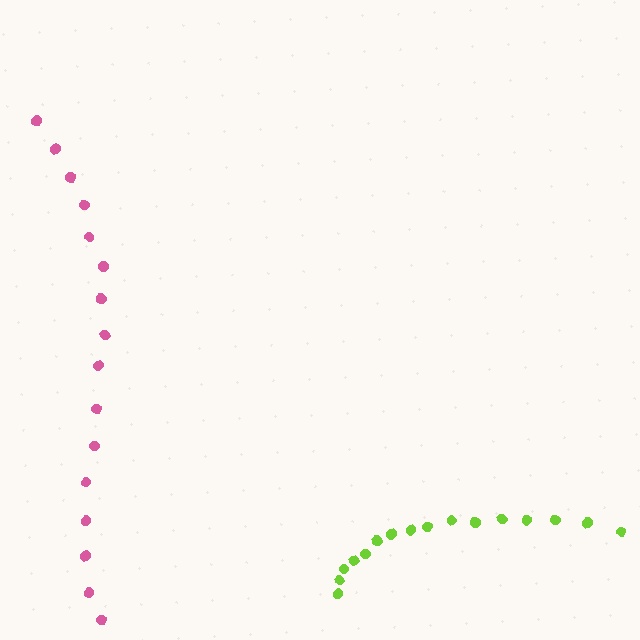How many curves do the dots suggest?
There are 2 distinct paths.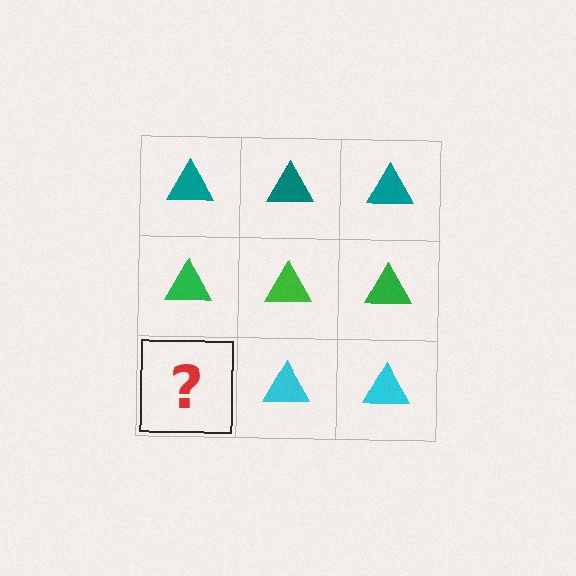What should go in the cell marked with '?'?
The missing cell should contain a cyan triangle.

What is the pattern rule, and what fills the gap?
The rule is that each row has a consistent color. The gap should be filled with a cyan triangle.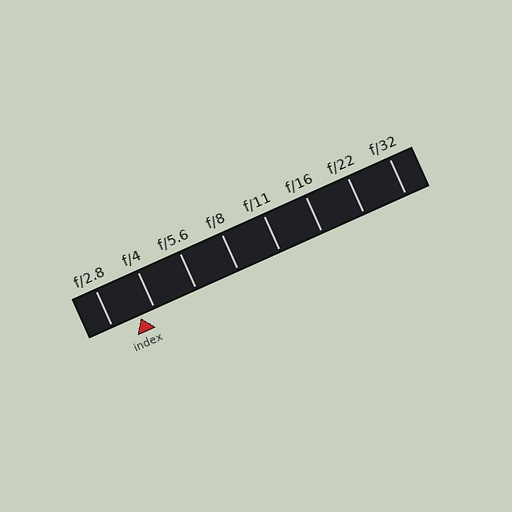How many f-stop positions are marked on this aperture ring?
There are 8 f-stop positions marked.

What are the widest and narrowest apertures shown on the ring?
The widest aperture shown is f/2.8 and the narrowest is f/32.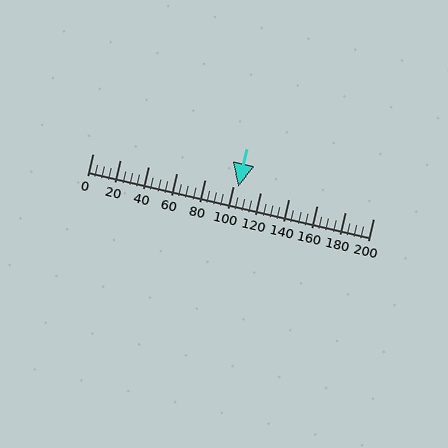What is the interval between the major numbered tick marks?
The major tick marks are spaced 20 units apart.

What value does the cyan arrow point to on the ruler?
The cyan arrow points to approximately 104.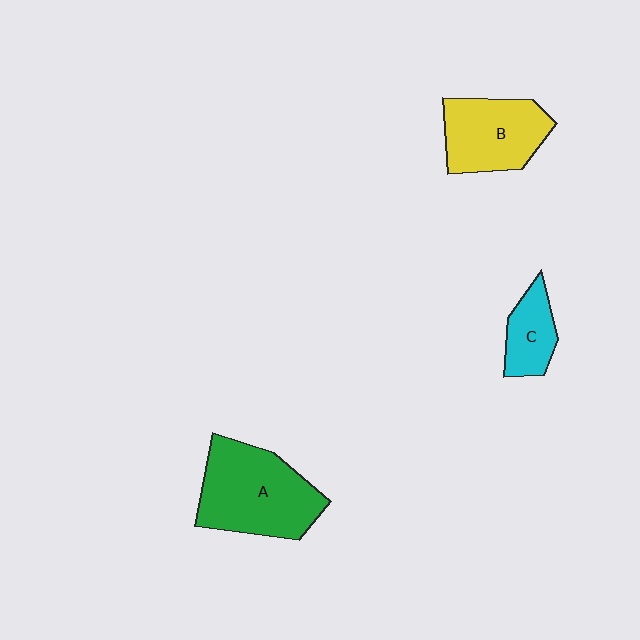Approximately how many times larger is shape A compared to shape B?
Approximately 1.3 times.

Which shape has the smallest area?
Shape C (cyan).